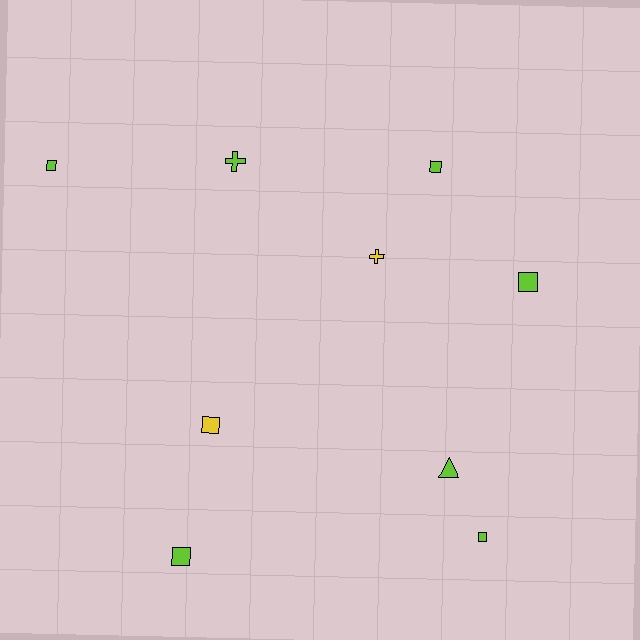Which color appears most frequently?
Lime, with 7 objects.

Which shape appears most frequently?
Square, with 6 objects.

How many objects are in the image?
There are 9 objects.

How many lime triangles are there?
There is 1 lime triangle.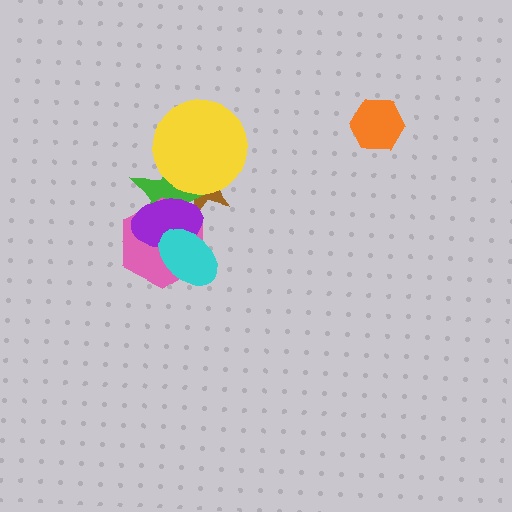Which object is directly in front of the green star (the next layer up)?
The pink hexagon is directly in front of the green star.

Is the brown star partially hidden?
Yes, it is partially covered by another shape.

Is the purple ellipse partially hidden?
Yes, it is partially covered by another shape.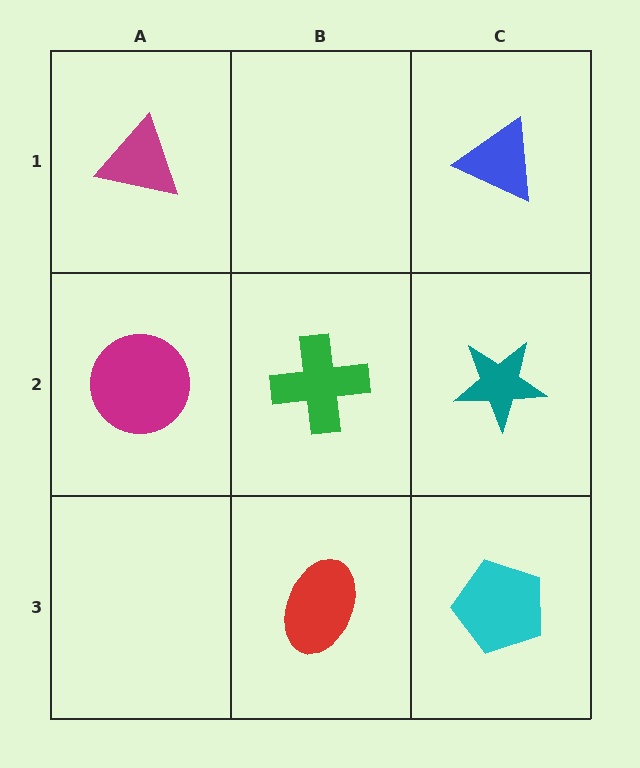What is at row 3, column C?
A cyan pentagon.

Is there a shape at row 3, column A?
No, that cell is empty.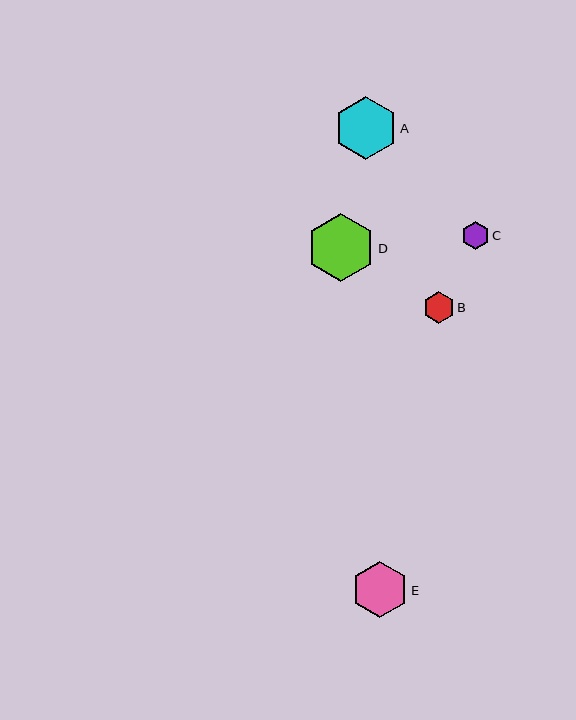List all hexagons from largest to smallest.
From largest to smallest: D, A, E, B, C.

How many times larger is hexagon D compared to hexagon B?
Hexagon D is approximately 2.1 times the size of hexagon B.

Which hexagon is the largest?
Hexagon D is the largest with a size of approximately 68 pixels.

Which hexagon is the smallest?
Hexagon C is the smallest with a size of approximately 28 pixels.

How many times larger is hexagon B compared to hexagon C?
Hexagon B is approximately 1.1 times the size of hexagon C.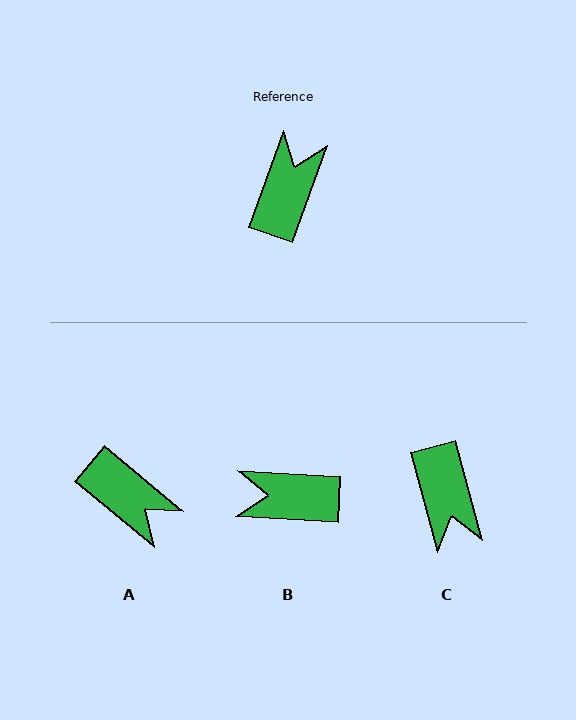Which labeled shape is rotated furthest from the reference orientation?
C, about 145 degrees away.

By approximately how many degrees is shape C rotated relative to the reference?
Approximately 145 degrees clockwise.